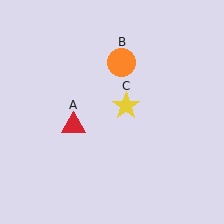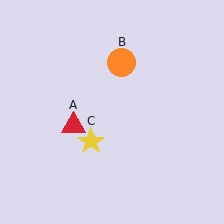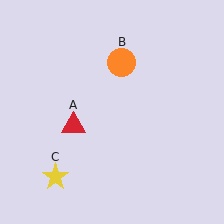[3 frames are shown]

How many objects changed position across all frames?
1 object changed position: yellow star (object C).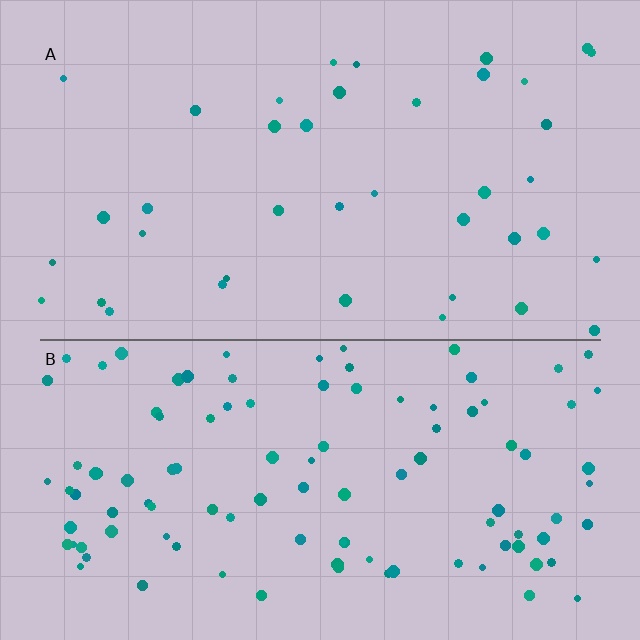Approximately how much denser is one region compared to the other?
Approximately 2.7× — region B over region A.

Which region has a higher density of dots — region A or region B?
B (the bottom).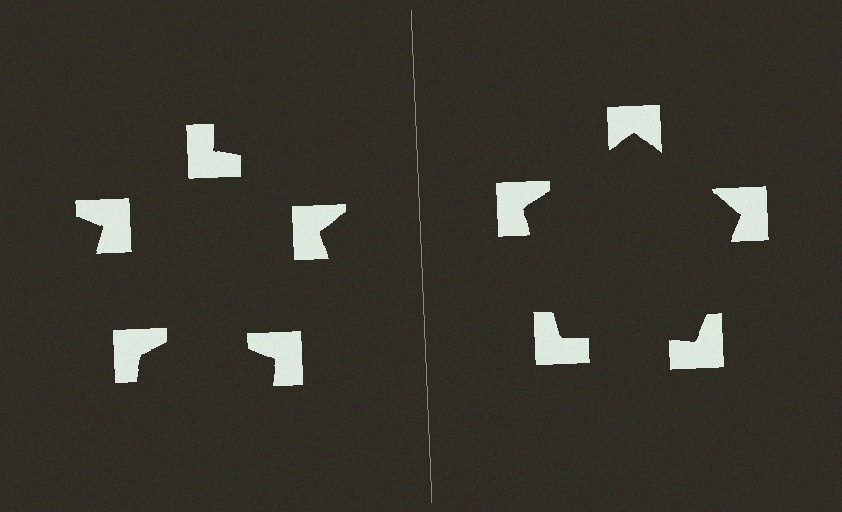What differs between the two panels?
The notched squares are positioned identically on both sides; only the wedge orientations differ. On the right they align to a pentagon; on the left they are misaligned.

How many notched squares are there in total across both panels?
10 — 5 on each side.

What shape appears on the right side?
An illusory pentagon.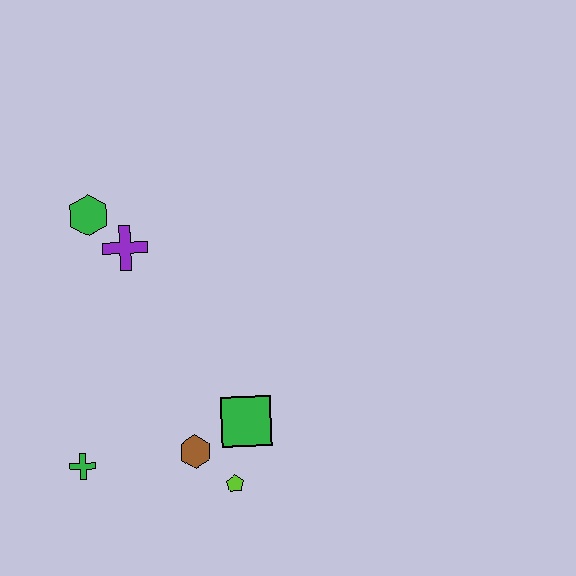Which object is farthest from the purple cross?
The lime pentagon is farthest from the purple cross.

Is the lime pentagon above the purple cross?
No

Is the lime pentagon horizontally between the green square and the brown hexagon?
Yes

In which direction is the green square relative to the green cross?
The green square is to the right of the green cross.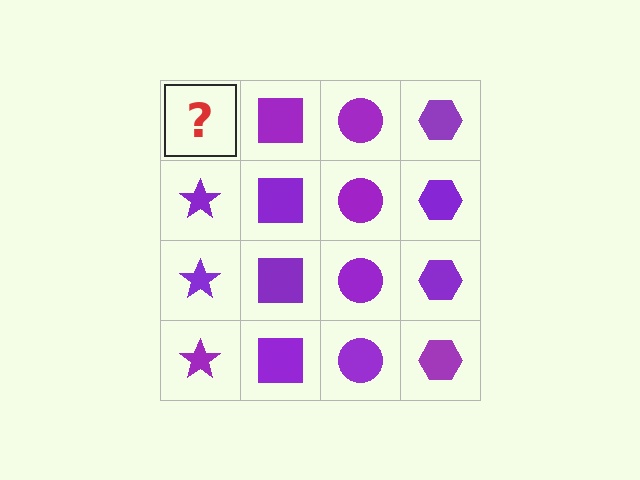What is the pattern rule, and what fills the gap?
The rule is that each column has a consistent shape. The gap should be filled with a purple star.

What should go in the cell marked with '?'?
The missing cell should contain a purple star.